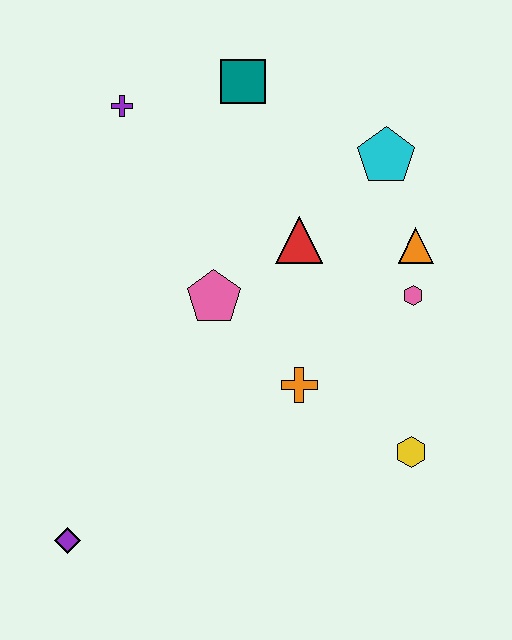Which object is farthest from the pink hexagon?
The purple diamond is farthest from the pink hexagon.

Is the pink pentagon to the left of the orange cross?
Yes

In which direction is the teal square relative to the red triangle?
The teal square is above the red triangle.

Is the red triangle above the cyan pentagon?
No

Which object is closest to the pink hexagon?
The orange triangle is closest to the pink hexagon.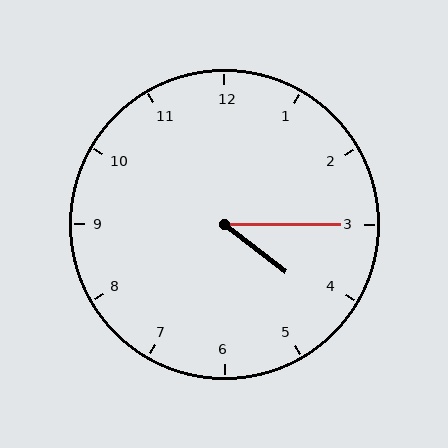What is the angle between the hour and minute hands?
Approximately 38 degrees.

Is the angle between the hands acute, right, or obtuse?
It is acute.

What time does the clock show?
4:15.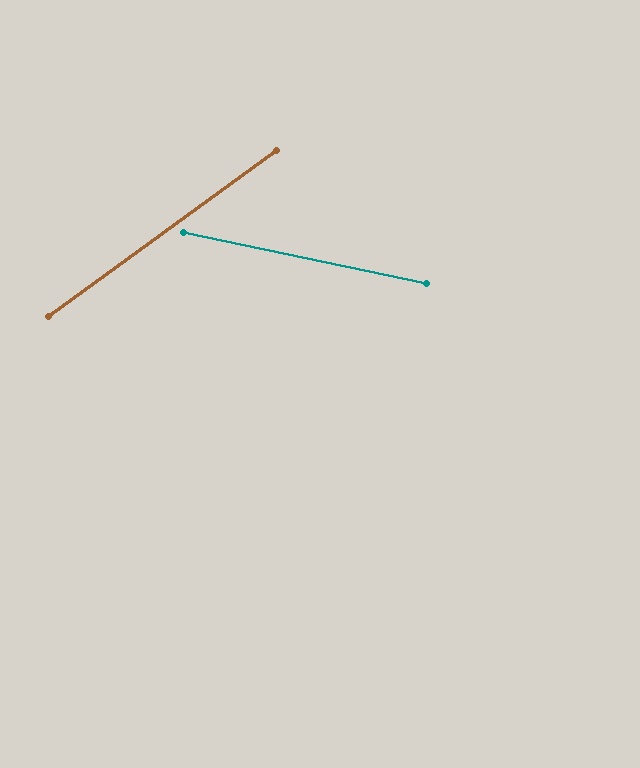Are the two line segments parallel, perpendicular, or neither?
Neither parallel nor perpendicular — they differ by about 48°.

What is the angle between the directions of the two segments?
Approximately 48 degrees.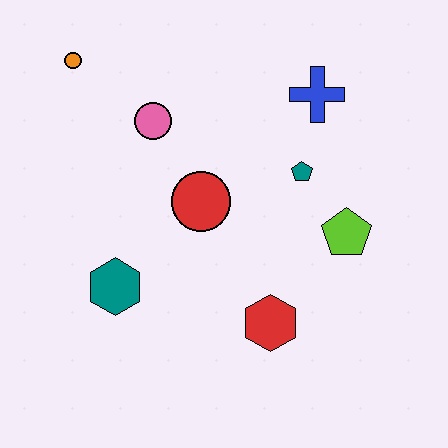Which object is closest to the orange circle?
The pink circle is closest to the orange circle.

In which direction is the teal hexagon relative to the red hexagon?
The teal hexagon is to the left of the red hexagon.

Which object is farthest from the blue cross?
The teal hexagon is farthest from the blue cross.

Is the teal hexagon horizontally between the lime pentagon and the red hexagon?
No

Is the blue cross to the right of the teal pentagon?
Yes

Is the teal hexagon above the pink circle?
No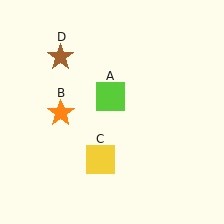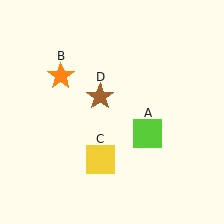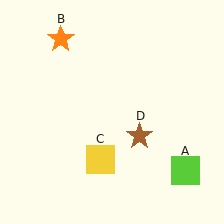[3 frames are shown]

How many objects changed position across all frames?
3 objects changed position: lime square (object A), orange star (object B), brown star (object D).